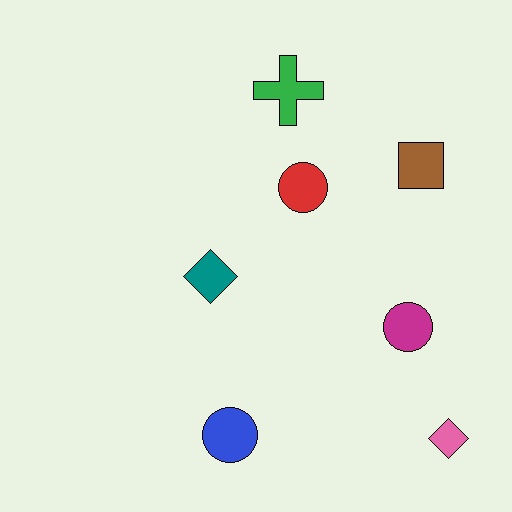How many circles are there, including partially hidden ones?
There are 3 circles.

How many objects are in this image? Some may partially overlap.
There are 7 objects.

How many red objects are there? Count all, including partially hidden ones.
There is 1 red object.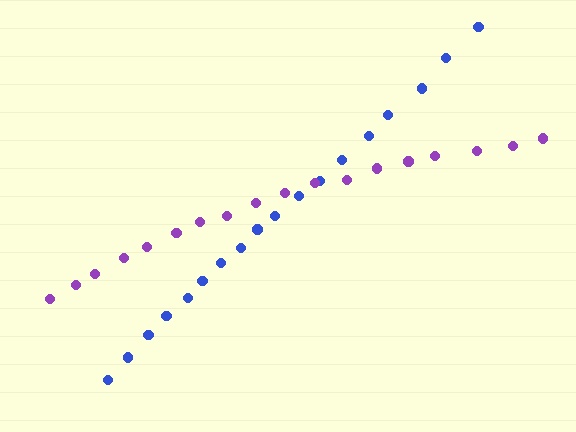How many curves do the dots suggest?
There are 2 distinct paths.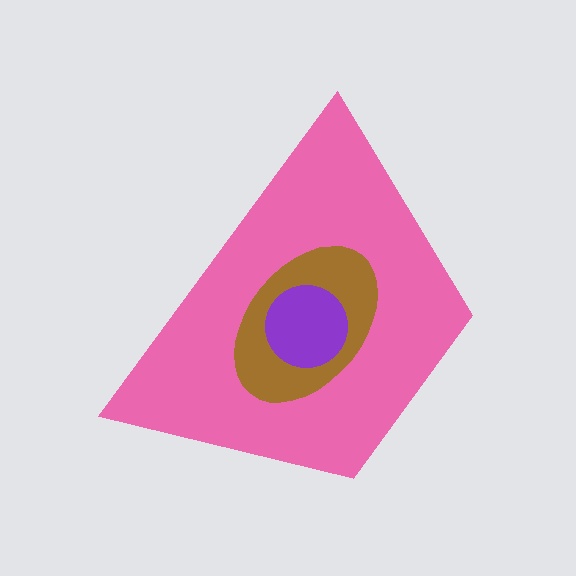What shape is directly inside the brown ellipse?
The purple circle.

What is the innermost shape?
The purple circle.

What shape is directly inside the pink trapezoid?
The brown ellipse.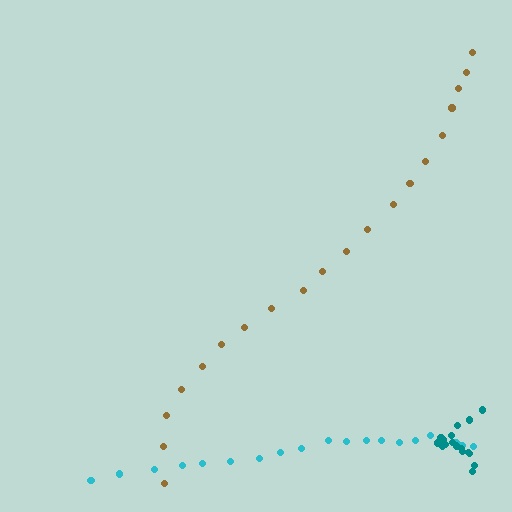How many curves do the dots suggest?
There are 3 distinct paths.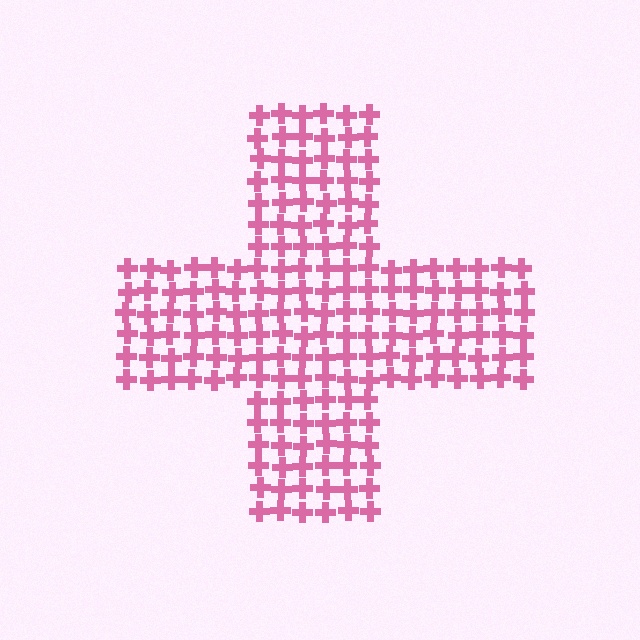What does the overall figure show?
The overall figure shows a cross.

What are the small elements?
The small elements are crosses.